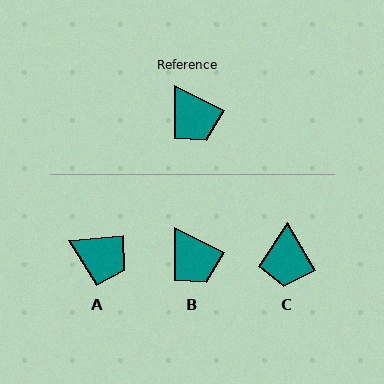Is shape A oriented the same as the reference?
No, it is off by about 32 degrees.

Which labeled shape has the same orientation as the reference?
B.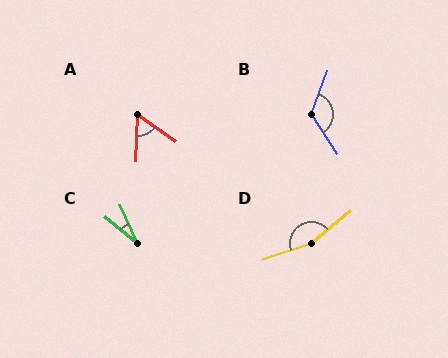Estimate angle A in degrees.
Approximately 57 degrees.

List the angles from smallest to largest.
C (26°), A (57°), B (127°), D (159°).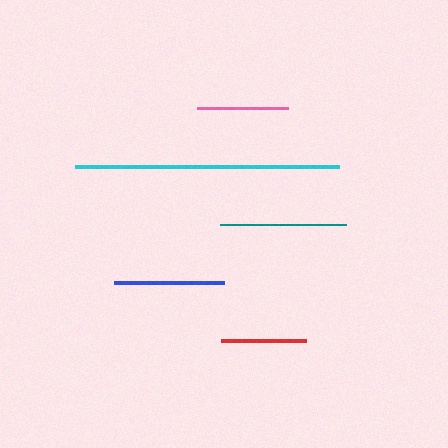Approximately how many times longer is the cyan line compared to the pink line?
The cyan line is approximately 2.9 times the length of the pink line.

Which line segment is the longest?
The cyan line is the longest at approximately 264 pixels.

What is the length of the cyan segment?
The cyan segment is approximately 264 pixels long.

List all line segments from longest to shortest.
From longest to shortest: cyan, teal, blue, pink, red.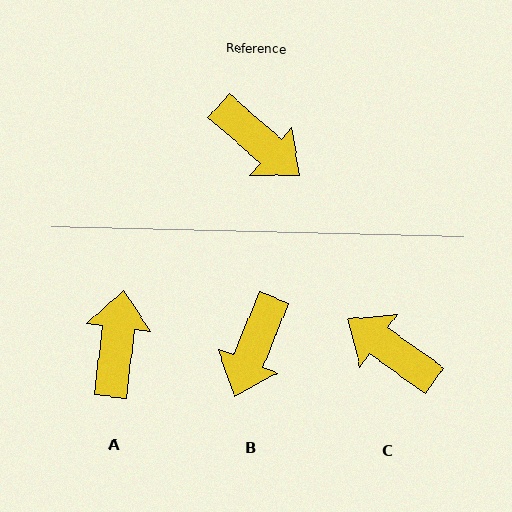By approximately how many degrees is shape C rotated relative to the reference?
Approximately 175 degrees clockwise.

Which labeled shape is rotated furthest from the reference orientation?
C, about 175 degrees away.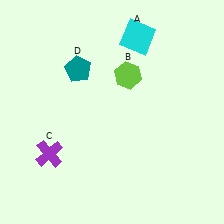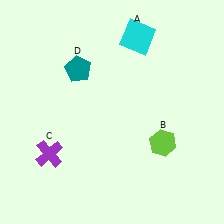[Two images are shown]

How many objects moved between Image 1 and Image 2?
1 object moved between the two images.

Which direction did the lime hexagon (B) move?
The lime hexagon (B) moved down.